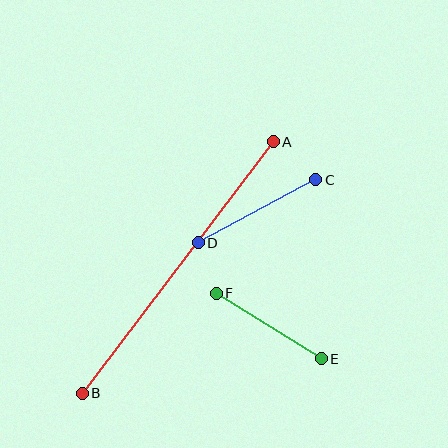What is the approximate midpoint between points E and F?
The midpoint is at approximately (269, 326) pixels.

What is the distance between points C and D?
The distance is approximately 133 pixels.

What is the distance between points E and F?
The distance is approximately 124 pixels.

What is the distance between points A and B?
The distance is approximately 316 pixels.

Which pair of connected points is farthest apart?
Points A and B are farthest apart.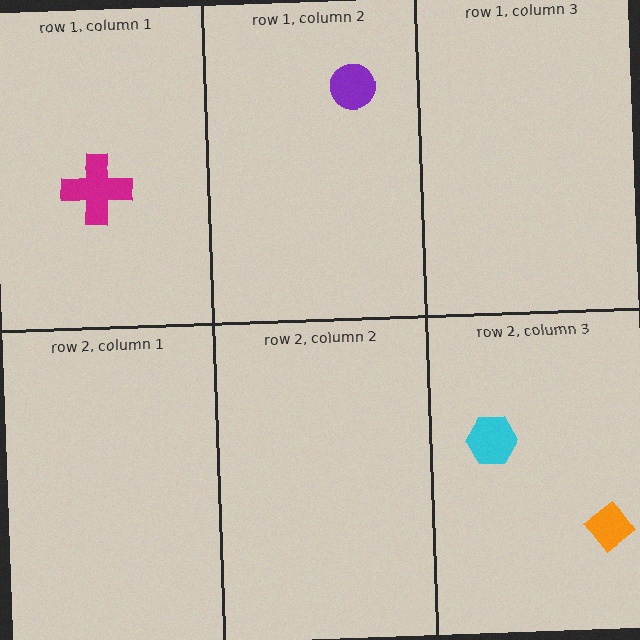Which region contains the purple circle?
The row 1, column 2 region.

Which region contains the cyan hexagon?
The row 2, column 3 region.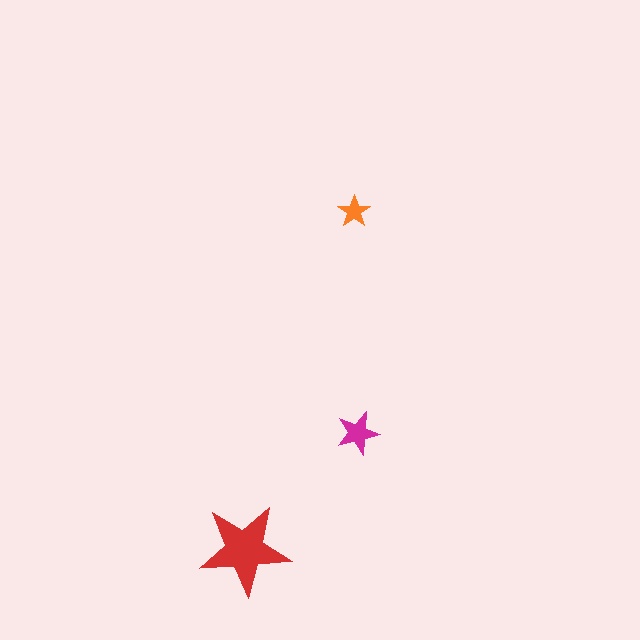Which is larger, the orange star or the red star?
The red one.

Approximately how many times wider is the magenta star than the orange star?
About 1.5 times wider.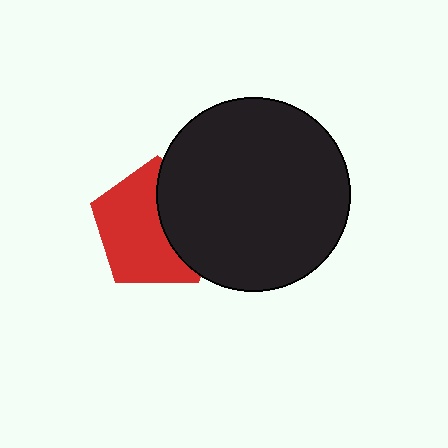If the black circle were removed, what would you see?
You would see the complete red pentagon.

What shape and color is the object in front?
The object in front is a black circle.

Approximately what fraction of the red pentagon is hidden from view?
Roughly 39% of the red pentagon is hidden behind the black circle.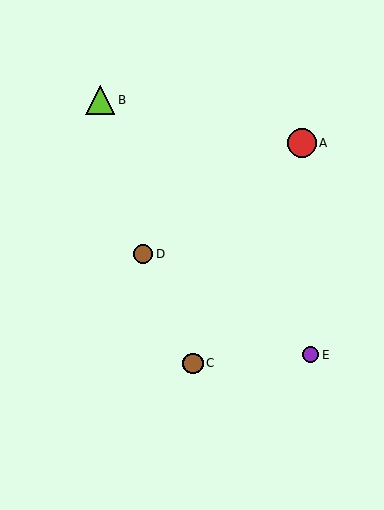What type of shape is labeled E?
Shape E is a purple circle.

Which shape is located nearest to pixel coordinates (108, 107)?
The lime triangle (labeled B) at (100, 100) is nearest to that location.